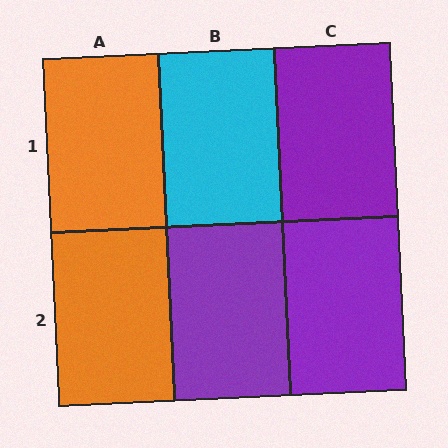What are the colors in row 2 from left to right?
Orange, purple, purple.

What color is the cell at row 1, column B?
Cyan.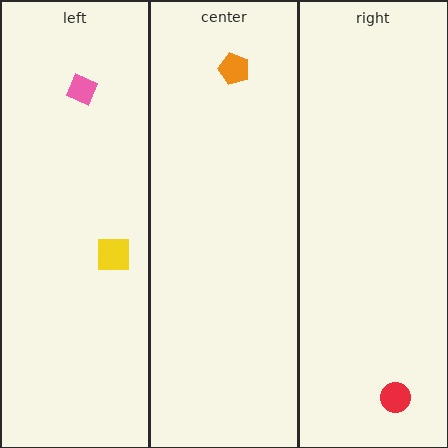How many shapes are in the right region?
1.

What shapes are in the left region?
The yellow square, the pink diamond.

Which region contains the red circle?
The right region.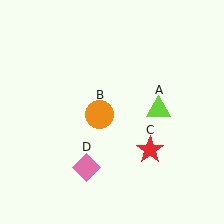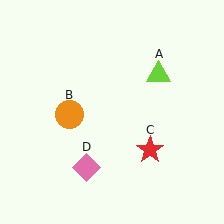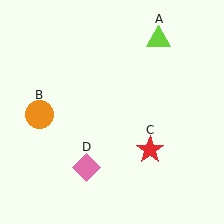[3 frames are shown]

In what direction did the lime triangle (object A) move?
The lime triangle (object A) moved up.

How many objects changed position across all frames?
2 objects changed position: lime triangle (object A), orange circle (object B).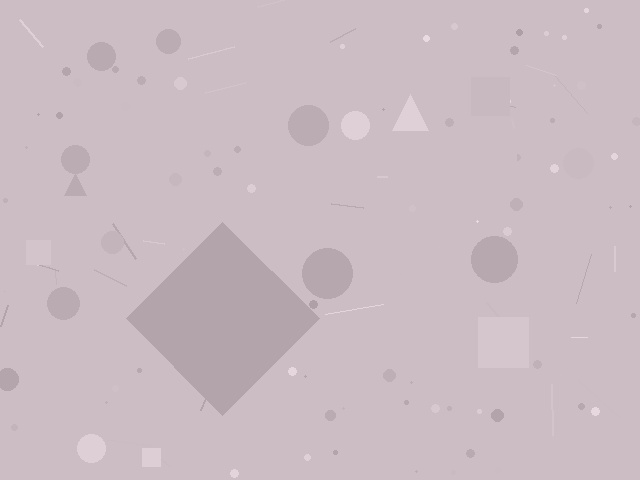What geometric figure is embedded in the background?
A diamond is embedded in the background.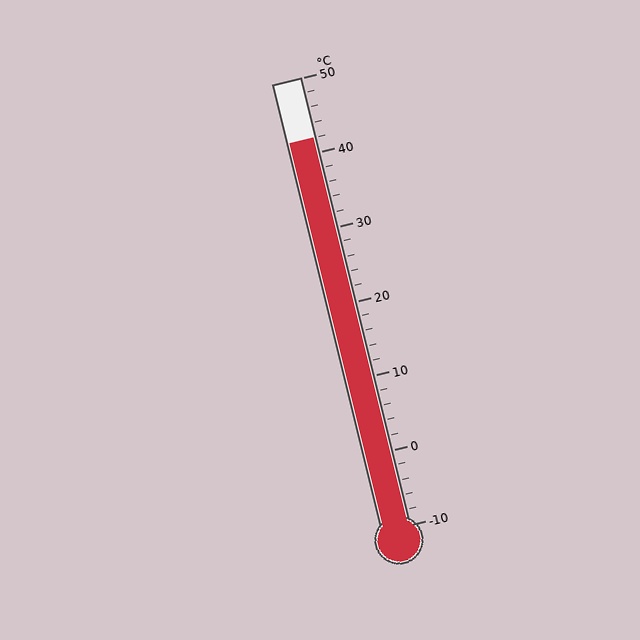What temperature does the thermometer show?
The thermometer shows approximately 42°C.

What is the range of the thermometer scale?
The thermometer scale ranges from -10°C to 50°C.